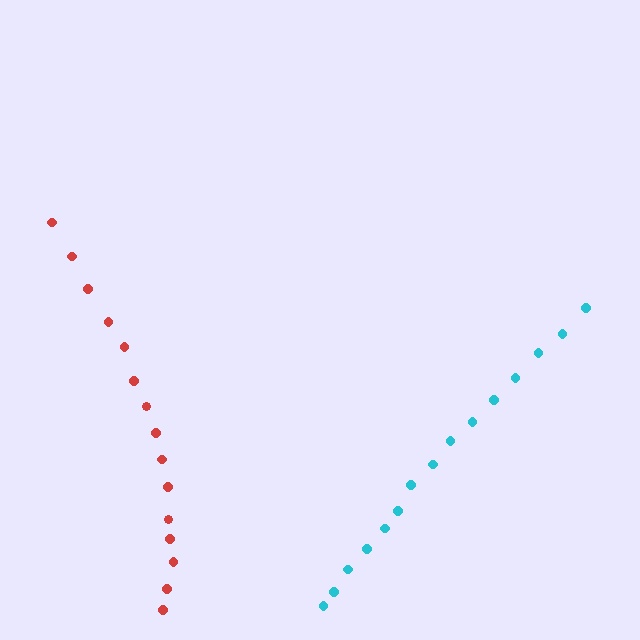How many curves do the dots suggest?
There are 2 distinct paths.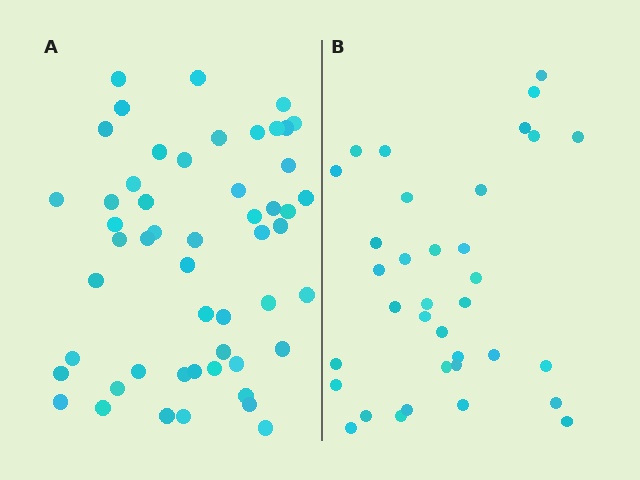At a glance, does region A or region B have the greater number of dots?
Region A (the left region) has more dots.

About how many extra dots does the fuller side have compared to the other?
Region A has approximately 15 more dots than region B.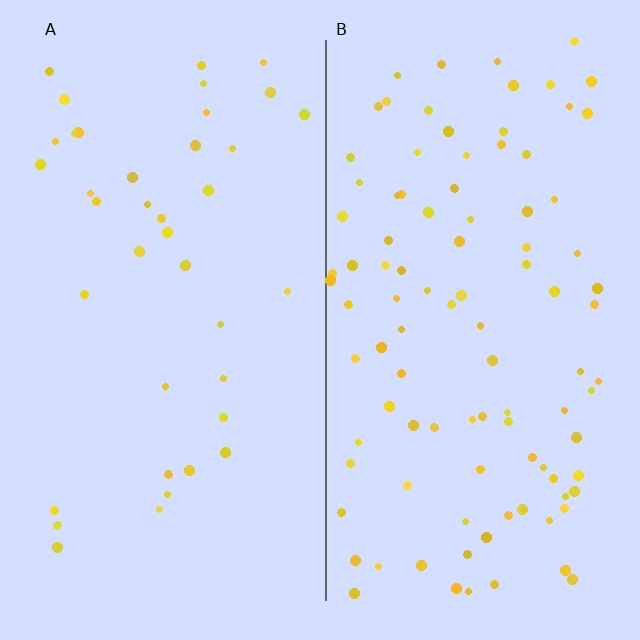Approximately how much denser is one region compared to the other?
Approximately 2.6× — region B over region A.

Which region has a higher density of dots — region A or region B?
B (the right).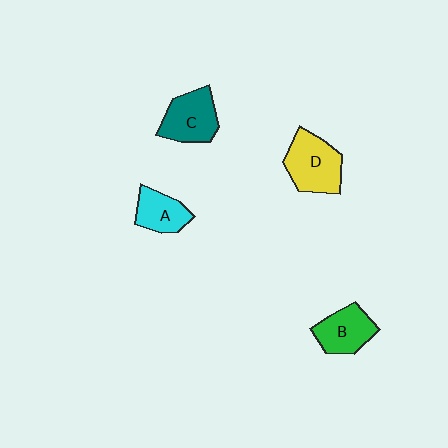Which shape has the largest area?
Shape D (yellow).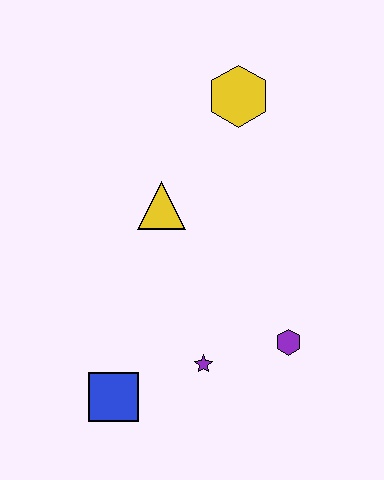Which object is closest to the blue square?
The purple star is closest to the blue square.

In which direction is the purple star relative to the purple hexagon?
The purple star is to the left of the purple hexagon.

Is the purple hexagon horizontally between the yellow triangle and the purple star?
No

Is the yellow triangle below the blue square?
No